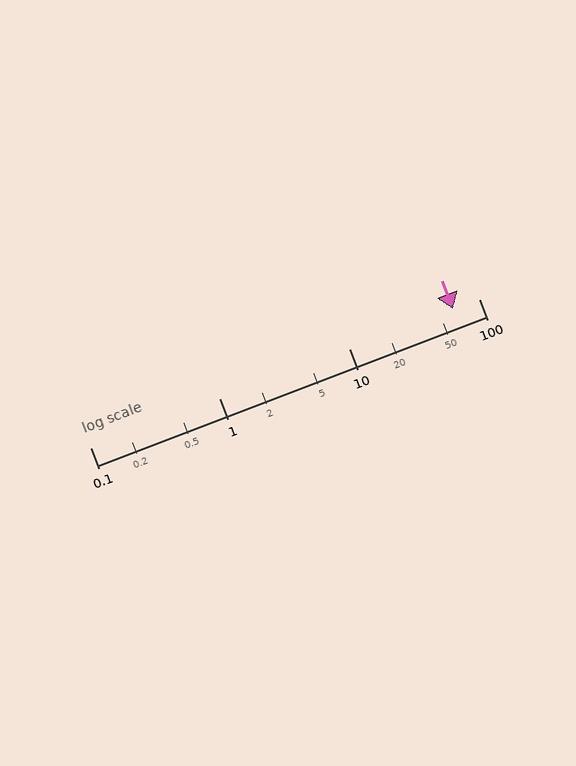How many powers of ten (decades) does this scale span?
The scale spans 3 decades, from 0.1 to 100.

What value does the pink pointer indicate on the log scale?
The pointer indicates approximately 63.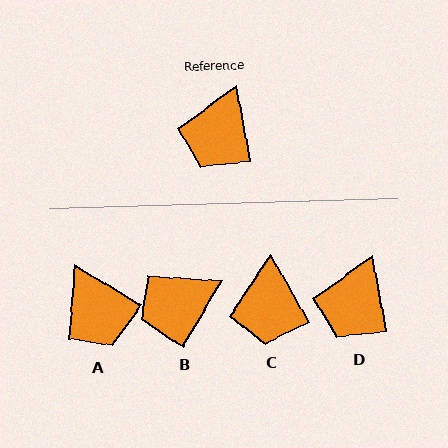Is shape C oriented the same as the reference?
No, it is off by about 20 degrees.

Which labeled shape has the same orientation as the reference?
D.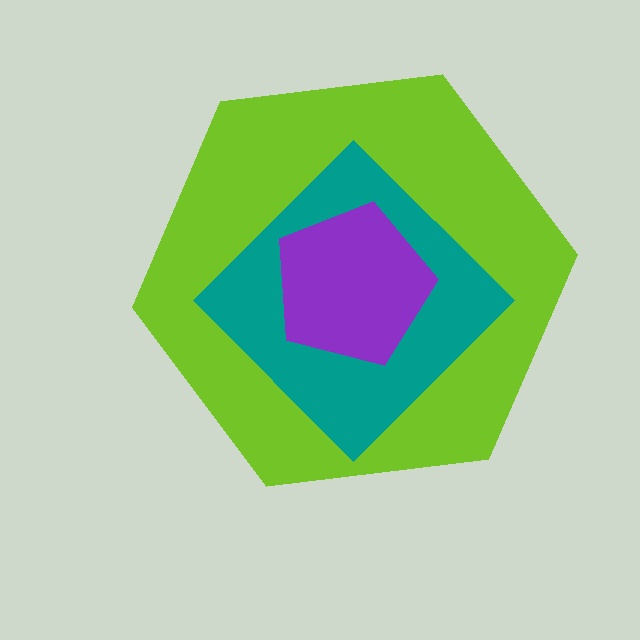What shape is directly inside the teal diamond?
The purple pentagon.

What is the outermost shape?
The lime hexagon.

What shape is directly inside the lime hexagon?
The teal diamond.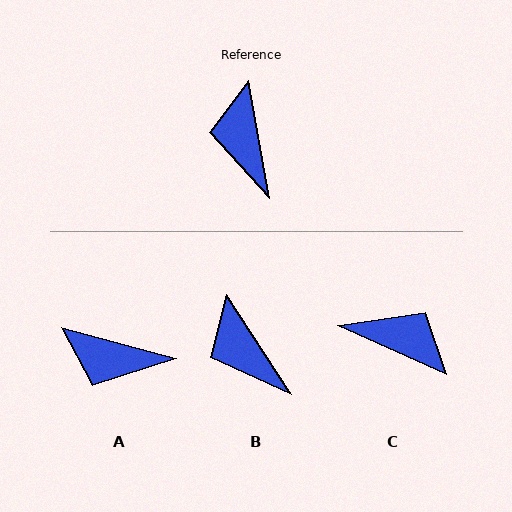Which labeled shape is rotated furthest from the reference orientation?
C, about 124 degrees away.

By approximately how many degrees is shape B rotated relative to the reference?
Approximately 23 degrees counter-clockwise.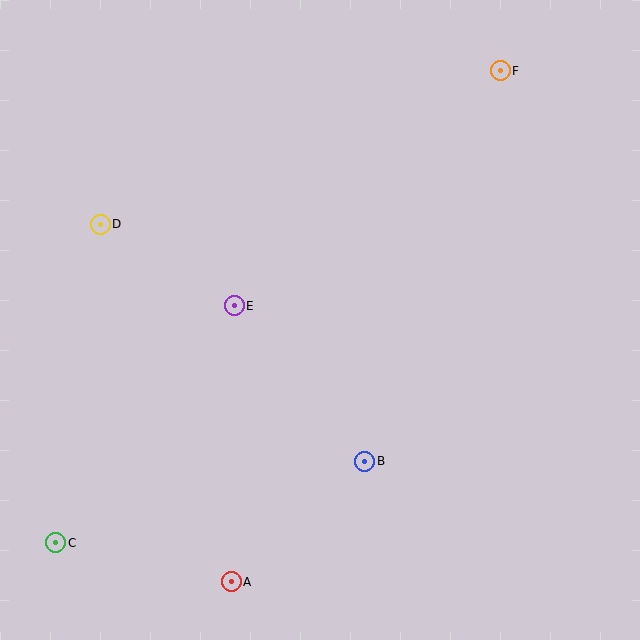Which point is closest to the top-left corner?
Point D is closest to the top-left corner.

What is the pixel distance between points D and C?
The distance between D and C is 321 pixels.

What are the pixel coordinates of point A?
Point A is at (231, 582).